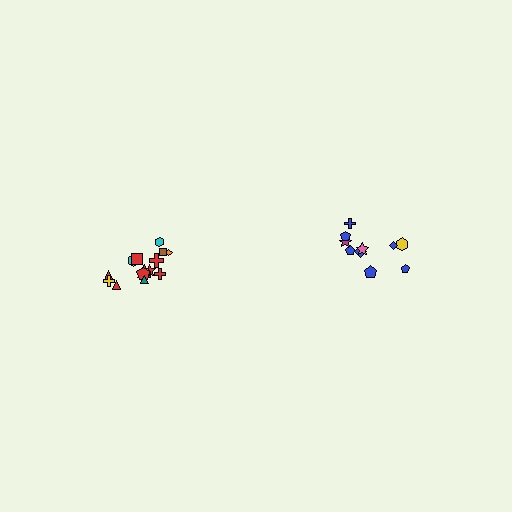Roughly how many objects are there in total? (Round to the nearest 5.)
Roughly 25 objects in total.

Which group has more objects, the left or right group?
The left group.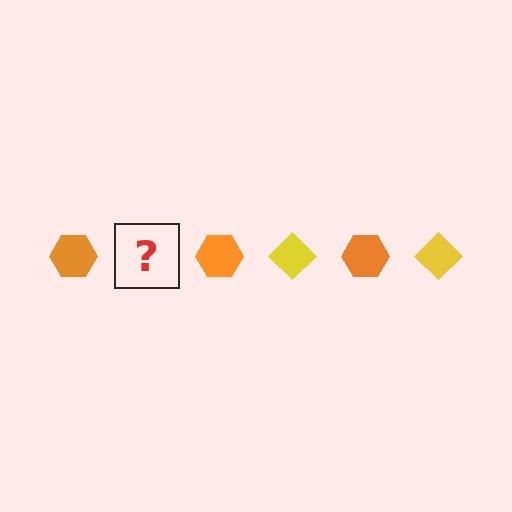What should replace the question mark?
The question mark should be replaced with a yellow diamond.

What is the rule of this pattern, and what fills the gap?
The rule is that the pattern alternates between orange hexagon and yellow diamond. The gap should be filled with a yellow diamond.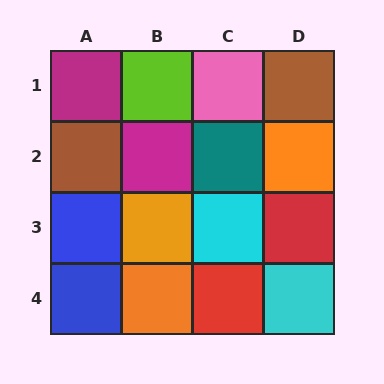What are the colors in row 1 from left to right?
Magenta, lime, pink, brown.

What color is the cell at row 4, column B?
Orange.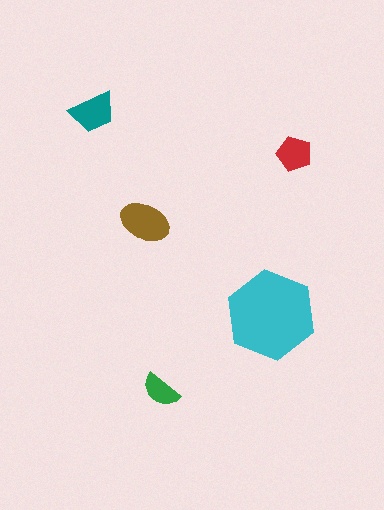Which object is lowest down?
The green semicircle is bottommost.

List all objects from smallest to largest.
The green semicircle, the red pentagon, the teal trapezoid, the brown ellipse, the cyan hexagon.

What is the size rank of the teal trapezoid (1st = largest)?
3rd.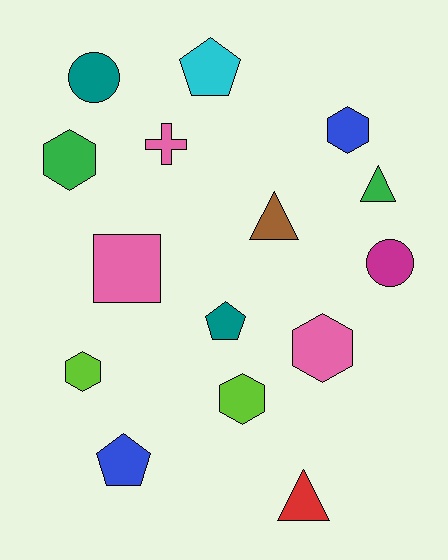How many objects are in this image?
There are 15 objects.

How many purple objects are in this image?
There are no purple objects.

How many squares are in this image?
There is 1 square.